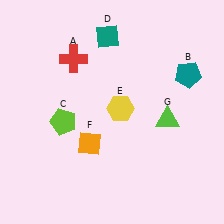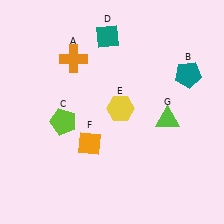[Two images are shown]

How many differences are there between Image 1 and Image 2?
There is 1 difference between the two images.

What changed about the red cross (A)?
In Image 1, A is red. In Image 2, it changed to orange.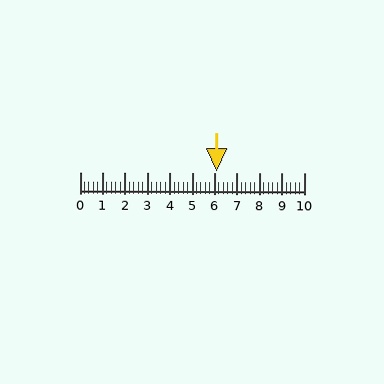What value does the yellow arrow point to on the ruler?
The yellow arrow points to approximately 6.1.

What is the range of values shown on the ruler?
The ruler shows values from 0 to 10.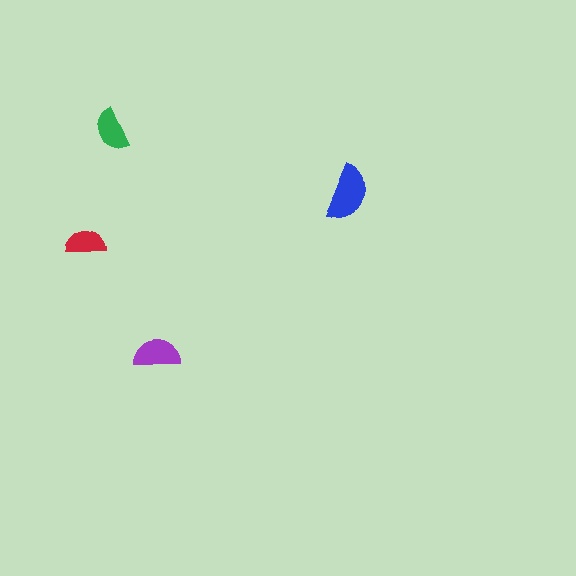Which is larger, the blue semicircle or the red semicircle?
The blue one.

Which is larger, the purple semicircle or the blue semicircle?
The blue one.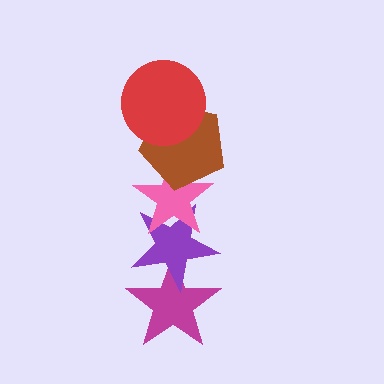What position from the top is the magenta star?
The magenta star is 5th from the top.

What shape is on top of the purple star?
The pink star is on top of the purple star.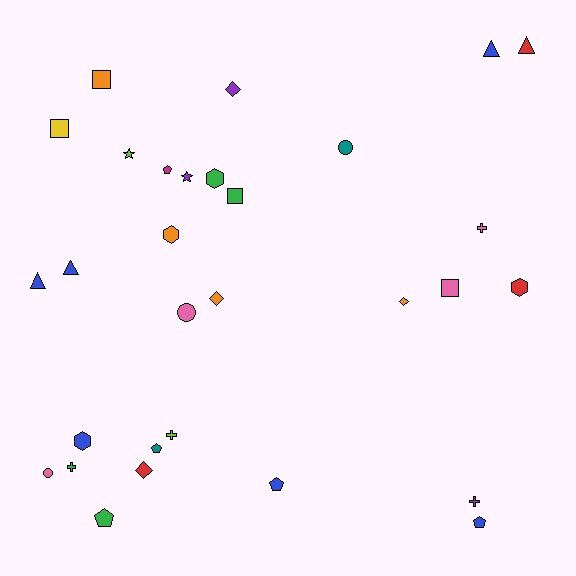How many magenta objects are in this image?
There is 1 magenta object.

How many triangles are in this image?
There are 4 triangles.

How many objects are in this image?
There are 30 objects.